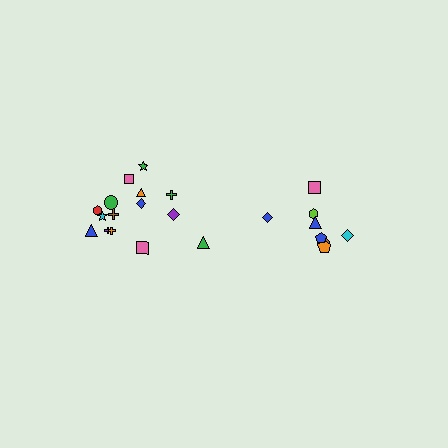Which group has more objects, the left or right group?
The left group.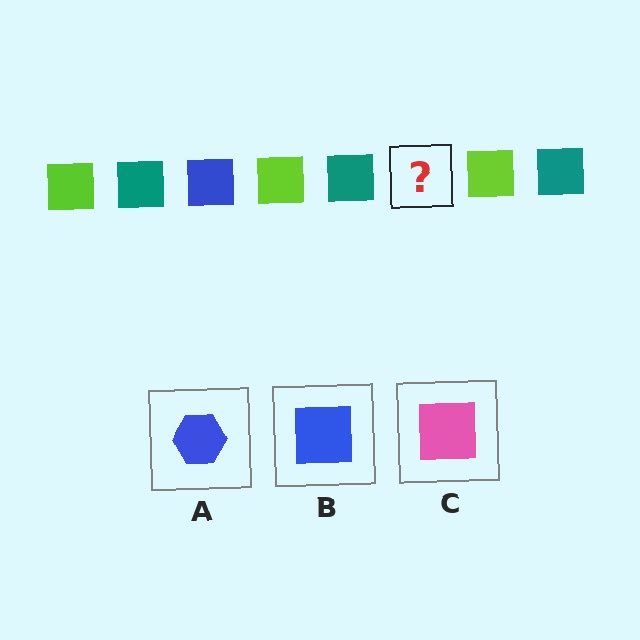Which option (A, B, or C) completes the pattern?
B.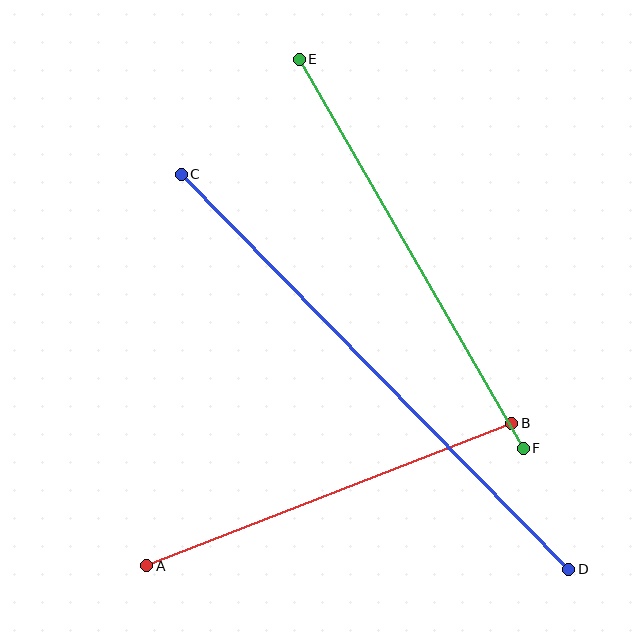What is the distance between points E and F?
The distance is approximately 449 pixels.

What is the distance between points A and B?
The distance is approximately 392 pixels.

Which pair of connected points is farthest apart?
Points C and D are farthest apart.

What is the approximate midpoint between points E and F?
The midpoint is at approximately (411, 254) pixels.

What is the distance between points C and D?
The distance is approximately 553 pixels.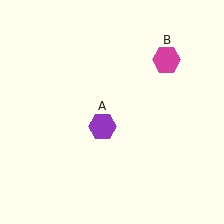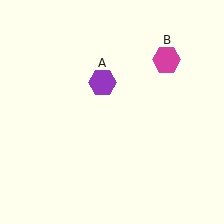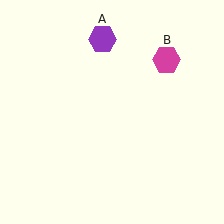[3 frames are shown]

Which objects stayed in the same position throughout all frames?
Magenta hexagon (object B) remained stationary.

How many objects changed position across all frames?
1 object changed position: purple hexagon (object A).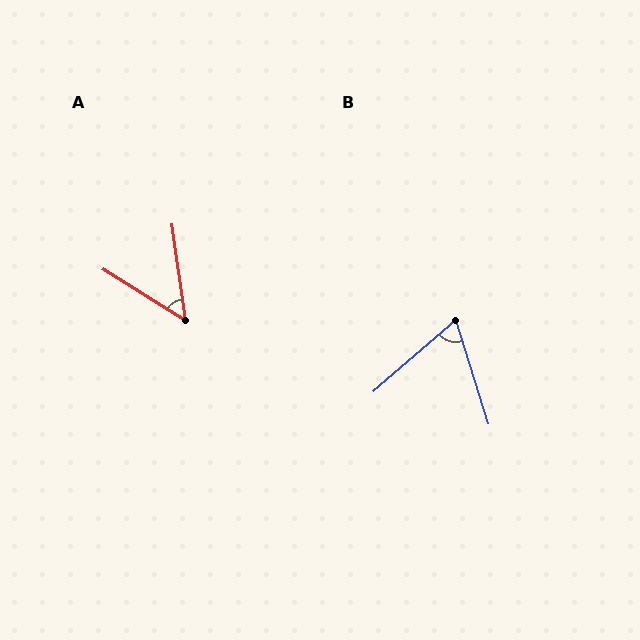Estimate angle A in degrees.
Approximately 50 degrees.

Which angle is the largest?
B, at approximately 66 degrees.